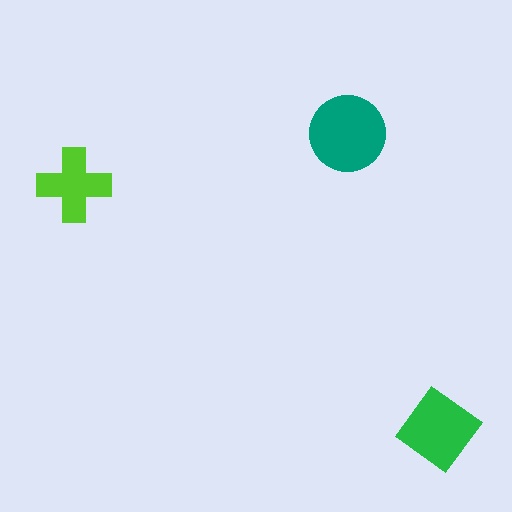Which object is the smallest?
The lime cross.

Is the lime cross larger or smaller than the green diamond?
Smaller.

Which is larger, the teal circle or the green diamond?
The teal circle.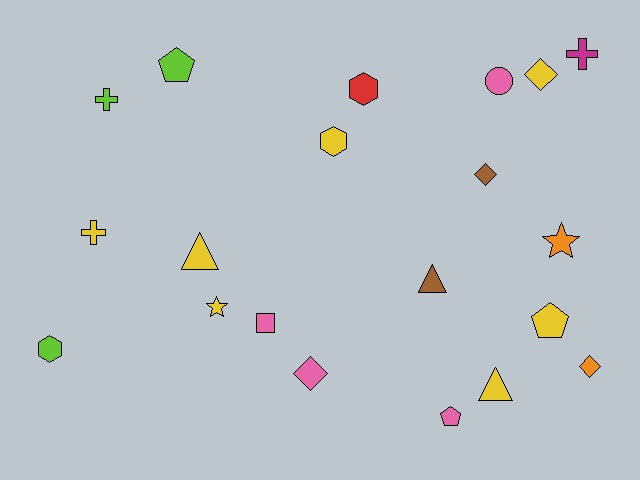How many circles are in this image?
There is 1 circle.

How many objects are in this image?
There are 20 objects.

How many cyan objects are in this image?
There are no cyan objects.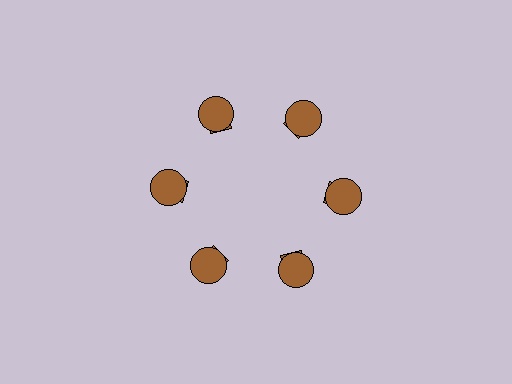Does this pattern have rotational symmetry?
Yes, this pattern has 6-fold rotational symmetry. It looks the same after rotating 60 degrees around the center.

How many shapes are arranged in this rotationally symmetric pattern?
There are 12 shapes, arranged in 6 groups of 2.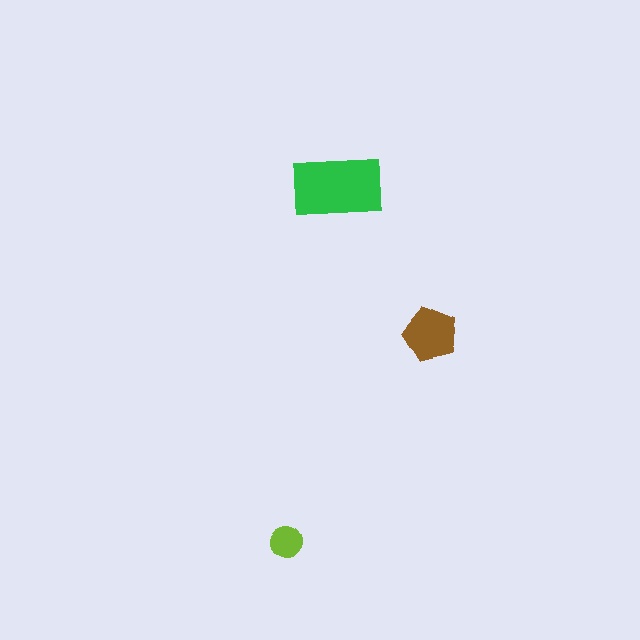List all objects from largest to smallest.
The green rectangle, the brown pentagon, the lime circle.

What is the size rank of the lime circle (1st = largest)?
3rd.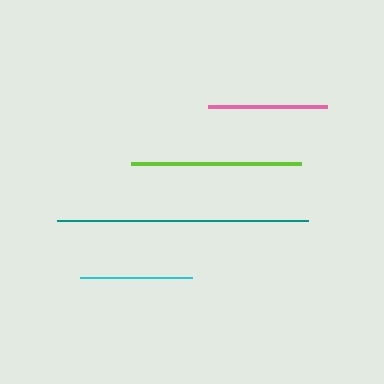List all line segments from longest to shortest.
From longest to shortest: teal, lime, pink, cyan.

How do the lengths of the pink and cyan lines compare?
The pink and cyan lines are approximately the same length.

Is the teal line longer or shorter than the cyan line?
The teal line is longer than the cyan line.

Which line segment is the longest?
The teal line is the longest at approximately 251 pixels.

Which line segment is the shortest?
The cyan line is the shortest at approximately 112 pixels.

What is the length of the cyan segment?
The cyan segment is approximately 112 pixels long.